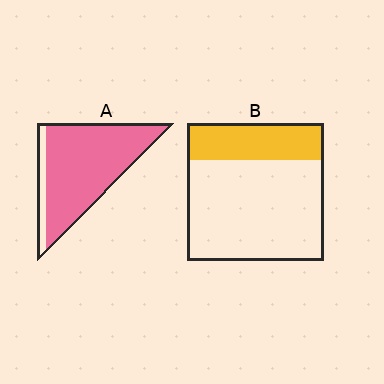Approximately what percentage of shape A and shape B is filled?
A is approximately 85% and B is approximately 25%.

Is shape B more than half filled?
No.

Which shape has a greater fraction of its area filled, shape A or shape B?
Shape A.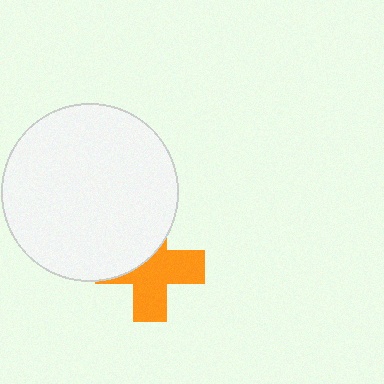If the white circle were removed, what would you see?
You would see the complete orange cross.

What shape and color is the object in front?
The object in front is a white circle.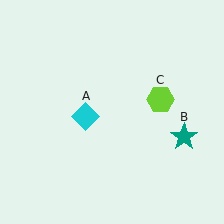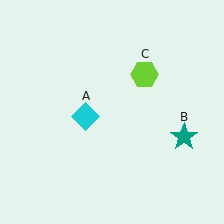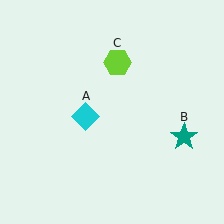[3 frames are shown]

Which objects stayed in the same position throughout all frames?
Cyan diamond (object A) and teal star (object B) remained stationary.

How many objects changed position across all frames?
1 object changed position: lime hexagon (object C).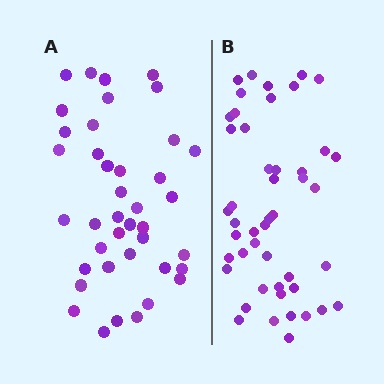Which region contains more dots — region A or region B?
Region B (the right region) has more dots.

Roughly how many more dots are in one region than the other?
Region B has roughly 8 or so more dots than region A.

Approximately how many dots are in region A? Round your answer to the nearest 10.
About 40 dots.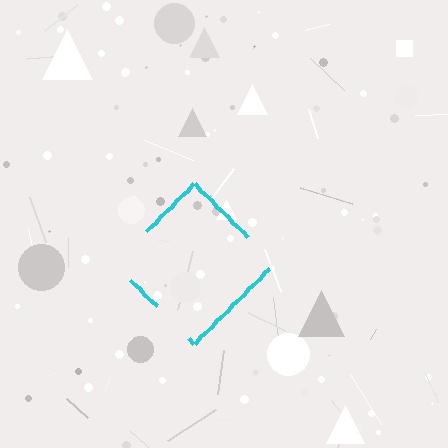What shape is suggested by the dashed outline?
The dashed outline suggests a diamond.